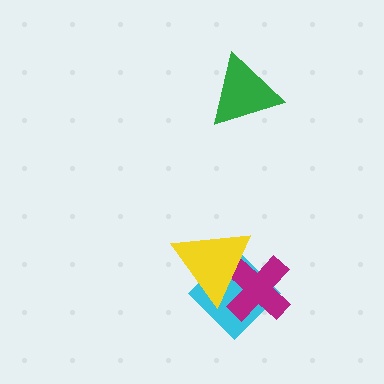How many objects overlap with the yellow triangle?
2 objects overlap with the yellow triangle.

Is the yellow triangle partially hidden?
No, no other shape covers it.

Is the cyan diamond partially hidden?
Yes, it is partially covered by another shape.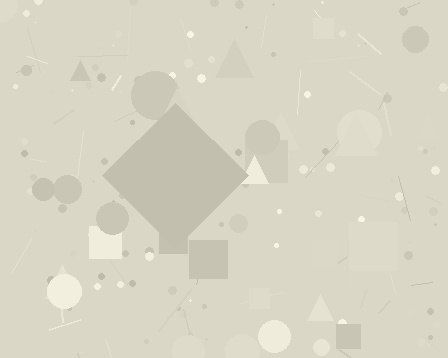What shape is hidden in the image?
A diamond is hidden in the image.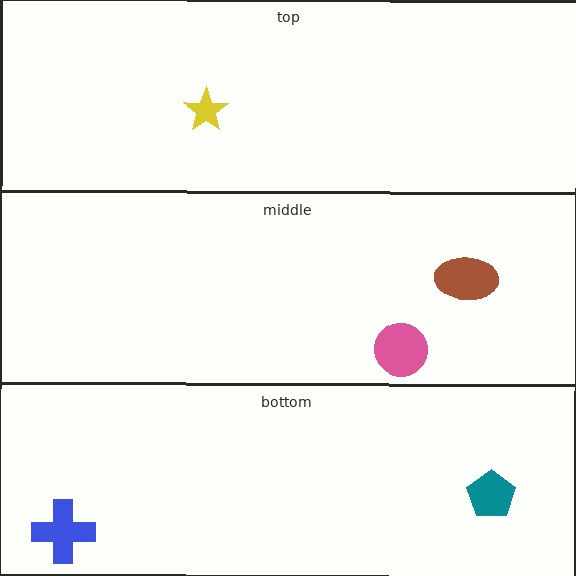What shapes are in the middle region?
The pink circle, the brown ellipse.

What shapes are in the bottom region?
The blue cross, the teal pentagon.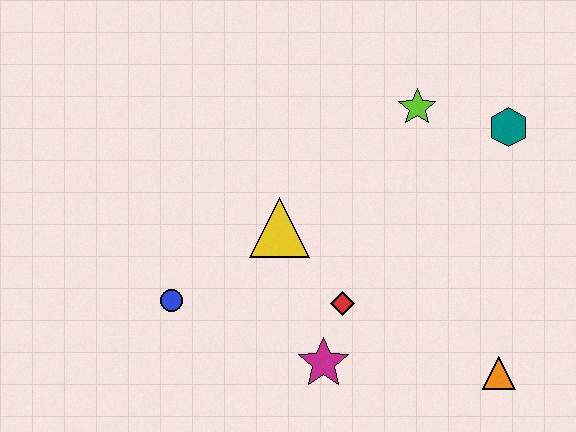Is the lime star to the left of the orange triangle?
Yes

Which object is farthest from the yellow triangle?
The orange triangle is farthest from the yellow triangle.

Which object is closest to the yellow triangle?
The red diamond is closest to the yellow triangle.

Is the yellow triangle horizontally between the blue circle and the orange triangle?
Yes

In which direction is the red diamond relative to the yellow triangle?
The red diamond is below the yellow triangle.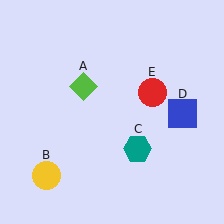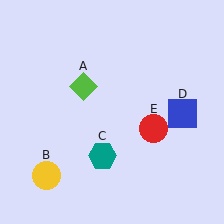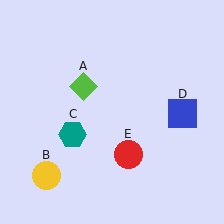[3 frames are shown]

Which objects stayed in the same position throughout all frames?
Lime diamond (object A) and yellow circle (object B) and blue square (object D) remained stationary.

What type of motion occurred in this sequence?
The teal hexagon (object C), red circle (object E) rotated clockwise around the center of the scene.